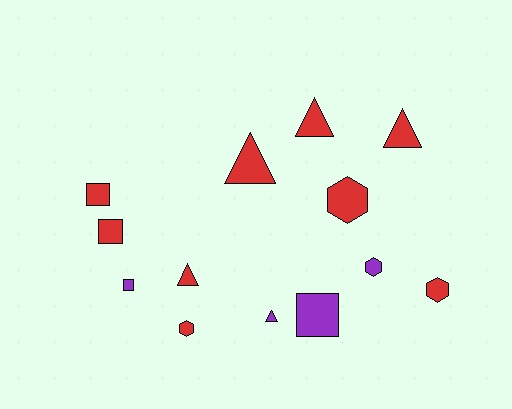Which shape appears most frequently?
Triangle, with 5 objects.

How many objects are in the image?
There are 13 objects.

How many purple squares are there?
There are 2 purple squares.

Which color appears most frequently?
Red, with 9 objects.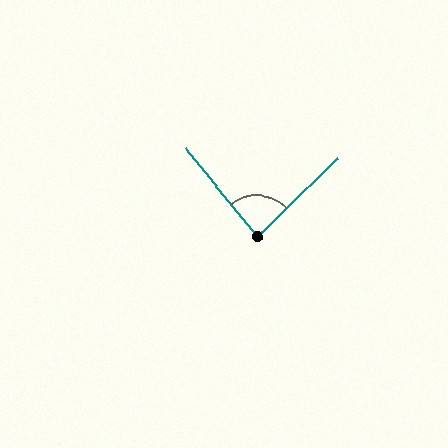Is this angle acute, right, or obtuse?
It is acute.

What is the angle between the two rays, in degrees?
Approximately 85 degrees.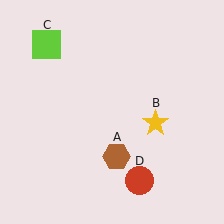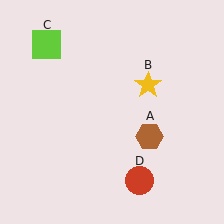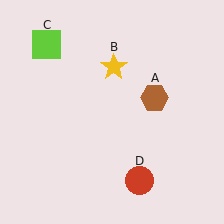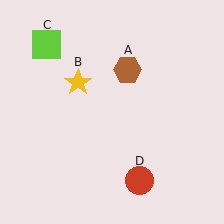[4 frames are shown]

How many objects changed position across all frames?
2 objects changed position: brown hexagon (object A), yellow star (object B).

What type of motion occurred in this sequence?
The brown hexagon (object A), yellow star (object B) rotated counterclockwise around the center of the scene.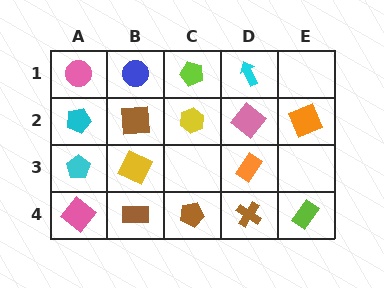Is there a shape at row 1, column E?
No, that cell is empty.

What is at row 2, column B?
A brown square.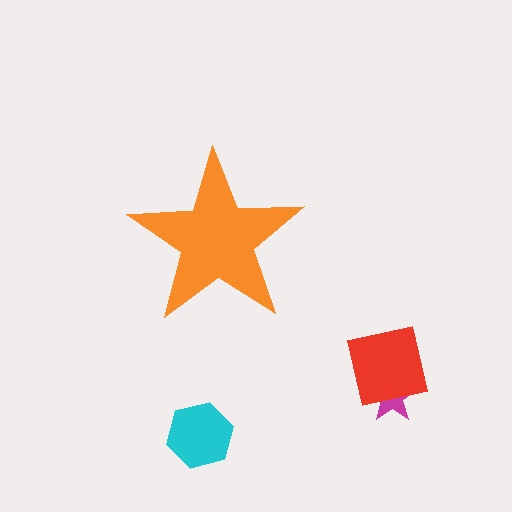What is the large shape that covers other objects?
An orange star.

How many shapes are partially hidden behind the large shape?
0 shapes are partially hidden.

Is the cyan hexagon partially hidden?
No, the cyan hexagon is fully visible.